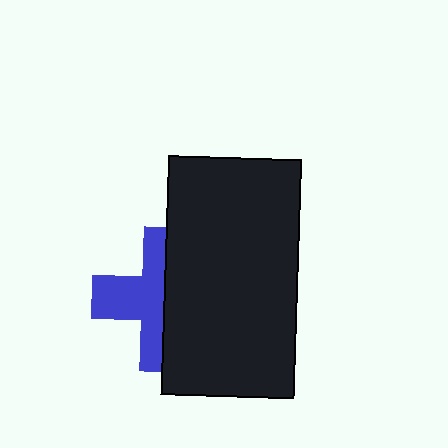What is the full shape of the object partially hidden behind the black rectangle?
The partially hidden object is a blue cross.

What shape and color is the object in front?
The object in front is a black rectangle.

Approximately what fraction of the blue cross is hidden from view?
Roughly 51% of the blue cross is hidden behind the black rectangle.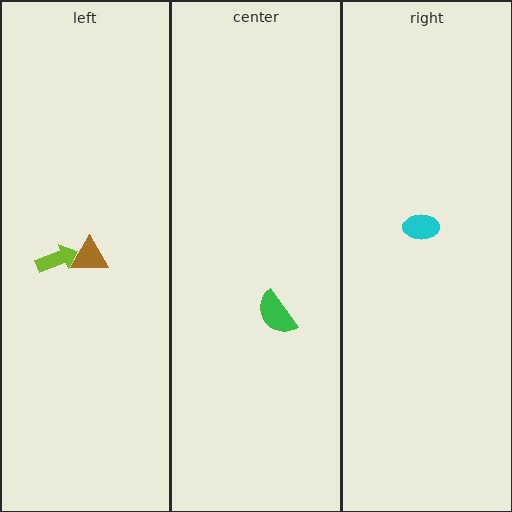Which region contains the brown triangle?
The left region.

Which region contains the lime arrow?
The left region.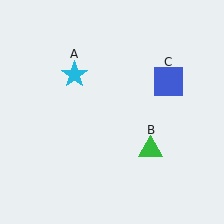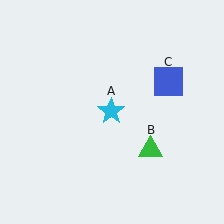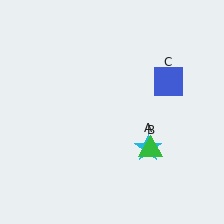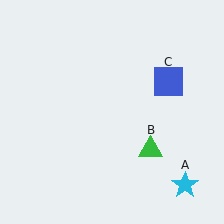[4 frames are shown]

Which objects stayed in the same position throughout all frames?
Green triangle (object B) and blue square (object C) remained stationary.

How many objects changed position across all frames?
1 object changed position: cyan star (object A).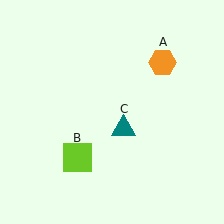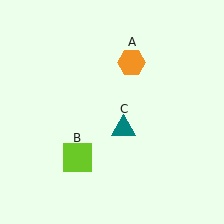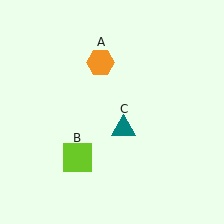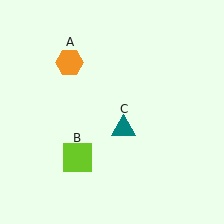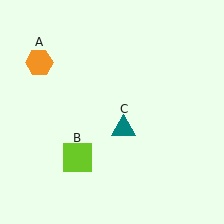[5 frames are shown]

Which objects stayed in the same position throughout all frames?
Lime square (object B) and teal triangle (object C) remained stationary.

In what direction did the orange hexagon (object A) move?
The orange hexagon (object A) moved left.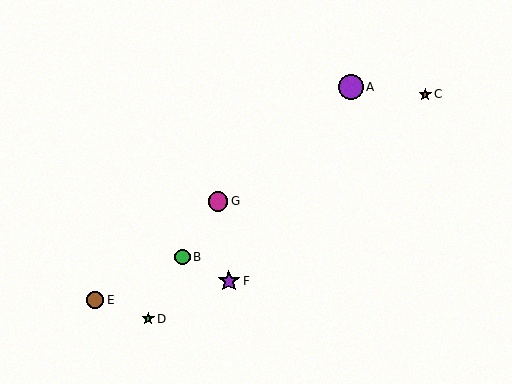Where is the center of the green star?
The center of the green star is at (148, 319).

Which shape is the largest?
The purple circle (labeled A) is the largest.